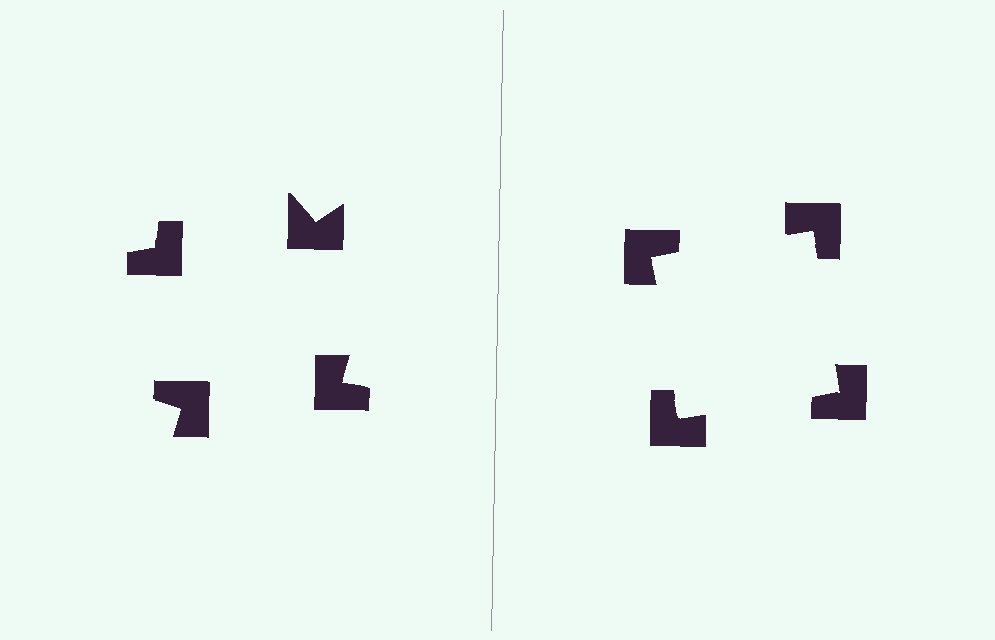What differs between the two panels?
The notched squares are positioned identically on both sides; only the wedge orientations differ. On the right they align to a square; on the left they are misaligned.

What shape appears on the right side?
An illusory square.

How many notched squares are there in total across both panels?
8 — 4 on each side.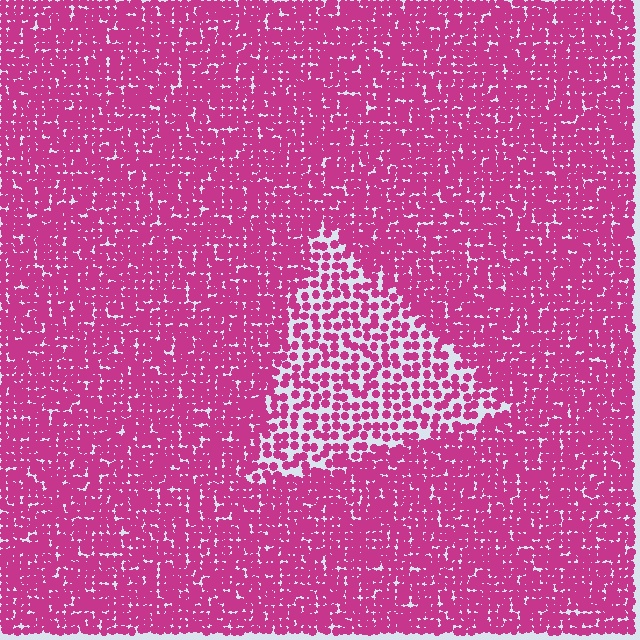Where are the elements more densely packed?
The elements are more densely packed outside the triangle boundary.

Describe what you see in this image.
The image contains small magenta elements arranged at two different densities. A triangle-shaped region is visible where the elements are less densely packed than the surrounding area.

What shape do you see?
I see a triangle.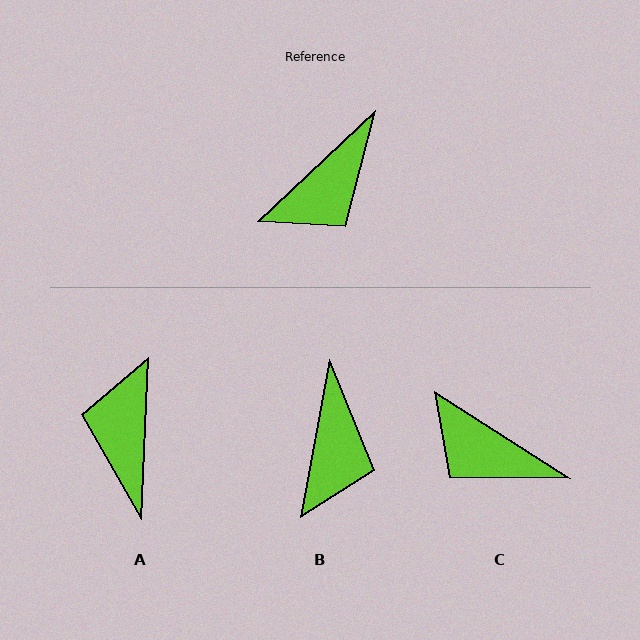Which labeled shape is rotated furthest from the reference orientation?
A, about 136 degrees away.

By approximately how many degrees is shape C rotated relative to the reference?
Approximately 76 degrees clockwise.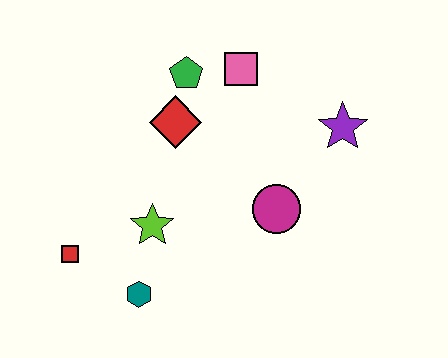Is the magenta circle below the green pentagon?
Yes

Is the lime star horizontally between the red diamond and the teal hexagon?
Yes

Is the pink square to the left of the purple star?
Yes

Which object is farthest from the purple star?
The red square is farthest from the purple star.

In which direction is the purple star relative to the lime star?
The purple star is to the right of the lime star.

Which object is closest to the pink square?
The green pentagon is closest to the pink square.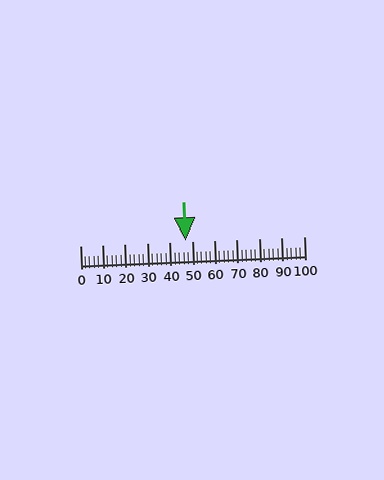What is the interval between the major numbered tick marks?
The major tick marks are spaced 10 units apart.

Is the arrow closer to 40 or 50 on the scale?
The arrow is closer to 50.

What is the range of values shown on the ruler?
The ruler shows values from 0 to 100.